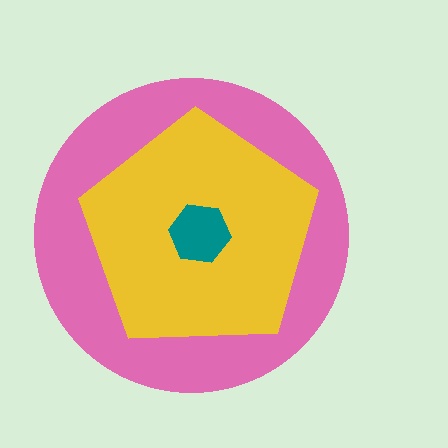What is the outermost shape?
The pink circle.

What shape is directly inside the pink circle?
The yellow pentagon.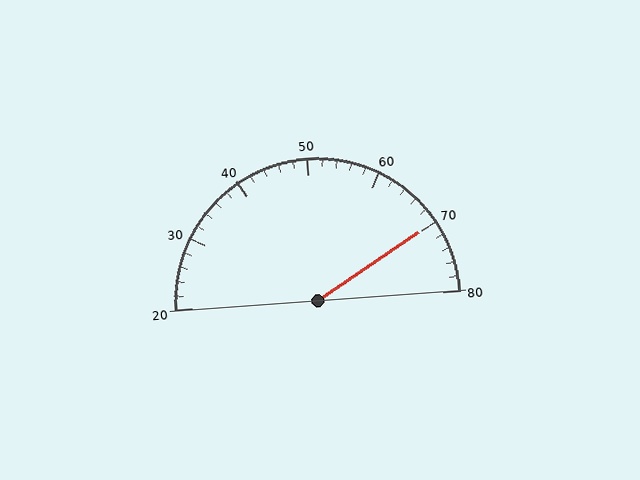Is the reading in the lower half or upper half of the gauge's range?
The reading is in the upper half of the range (20 to 80).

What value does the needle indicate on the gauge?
The needle indicates approximately 70.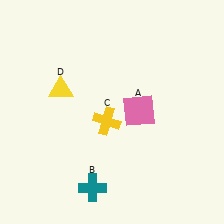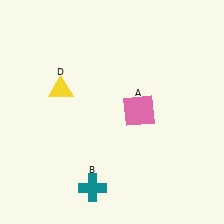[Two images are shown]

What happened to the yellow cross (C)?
The yellow cross (C) was removed in Image 2. It was in the bottom-left area of Image 1.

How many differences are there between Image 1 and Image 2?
There is 1 difference between the two images.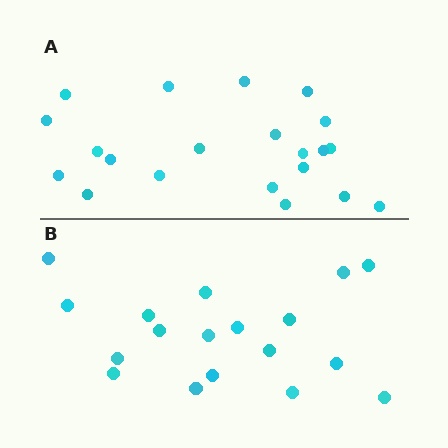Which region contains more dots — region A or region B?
Region A (the top region) has more dots.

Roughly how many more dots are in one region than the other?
Region A has just a few more — roughly 2 or 3 more dots than region B.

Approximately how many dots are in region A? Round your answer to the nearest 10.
About 20 dots. (The exact count is 21, which rounds to 20.)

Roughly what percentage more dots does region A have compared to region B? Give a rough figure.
About 15% more.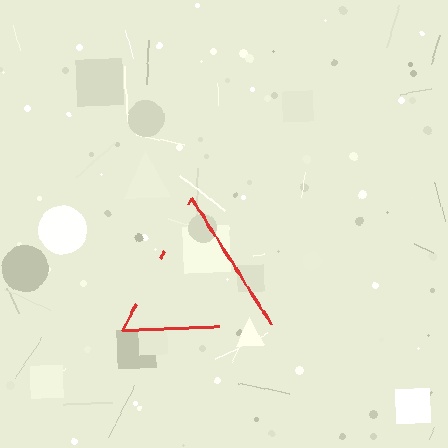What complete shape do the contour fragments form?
The contour fragments form a triangle.